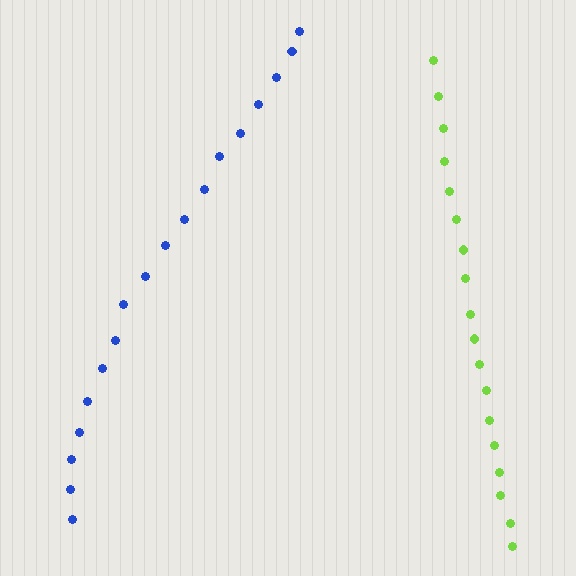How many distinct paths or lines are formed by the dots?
There are 2 distinct paths.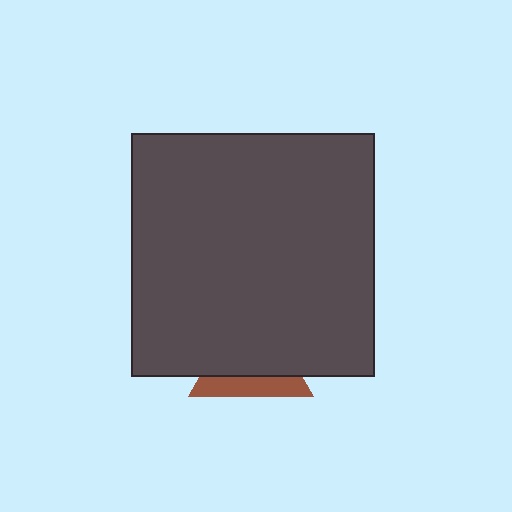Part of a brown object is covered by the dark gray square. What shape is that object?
It is a triangle.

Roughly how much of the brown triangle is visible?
A small part of it is visible (roughly 33%).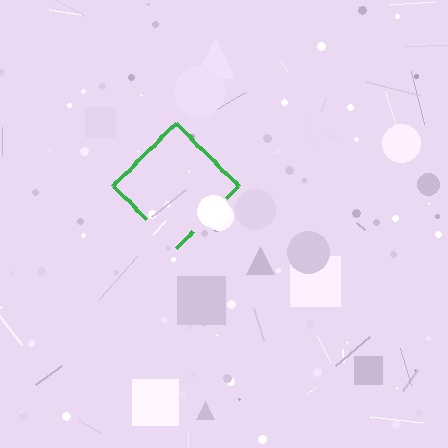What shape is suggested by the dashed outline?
The dashed outline suggests a diamond.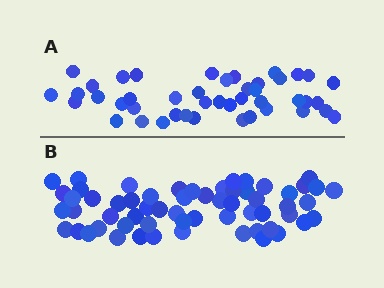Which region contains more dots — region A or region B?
Region B (the bottom region) has more dots.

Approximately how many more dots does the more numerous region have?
Region B has approximately 15 more dots than region A.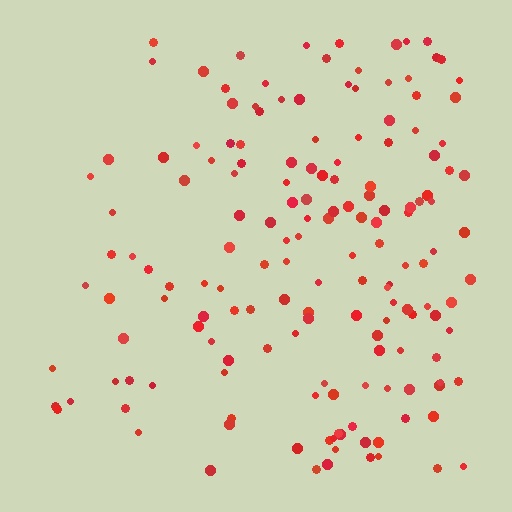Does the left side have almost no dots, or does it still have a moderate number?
Still a moderate number, just noticeably fewer than the right.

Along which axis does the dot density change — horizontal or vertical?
Horizontal.